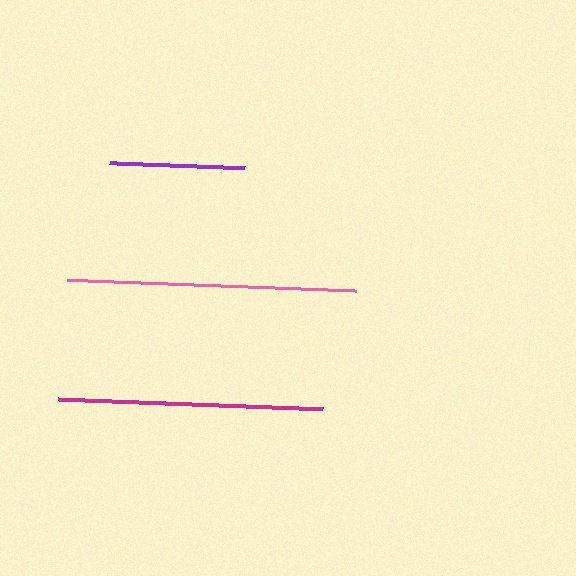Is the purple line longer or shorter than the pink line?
The pink line is longer than the purple line.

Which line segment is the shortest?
The purple line is the shortest at approximately 134 pixels.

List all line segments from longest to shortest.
From longest to shortest: pink, magenta, purple.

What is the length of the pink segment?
The pink segment is approximately 289 pixels long.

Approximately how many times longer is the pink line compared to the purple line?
The pink line is approximately 2.2 times the length of the purple line.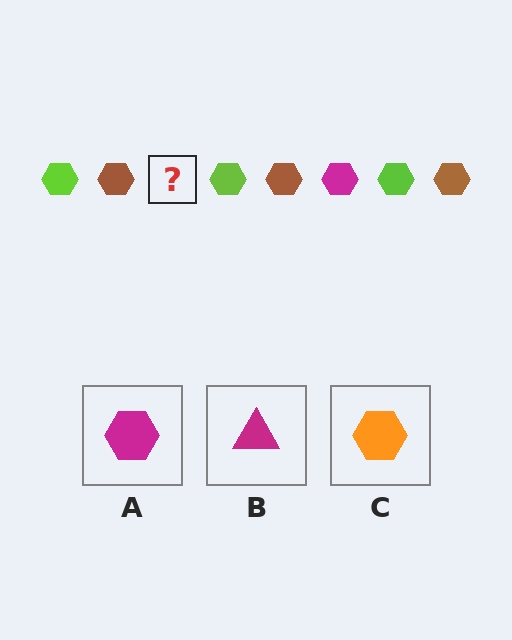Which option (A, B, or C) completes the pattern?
A.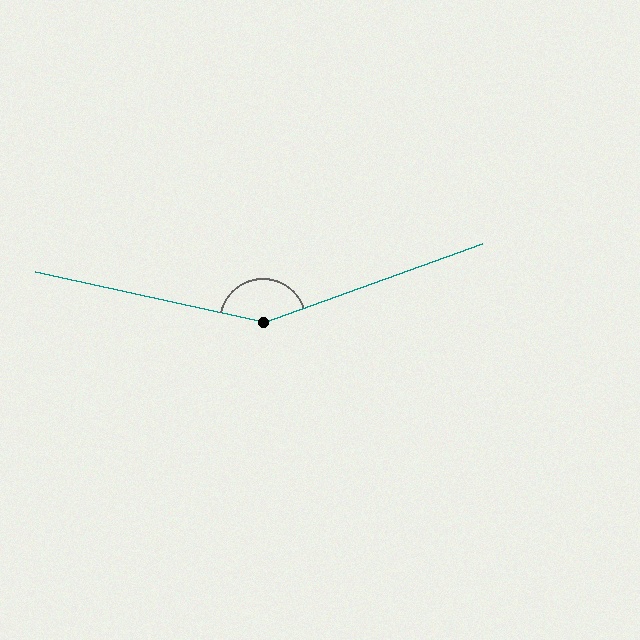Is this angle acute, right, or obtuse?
It is obtuse.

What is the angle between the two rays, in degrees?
Approximately 148 degrees.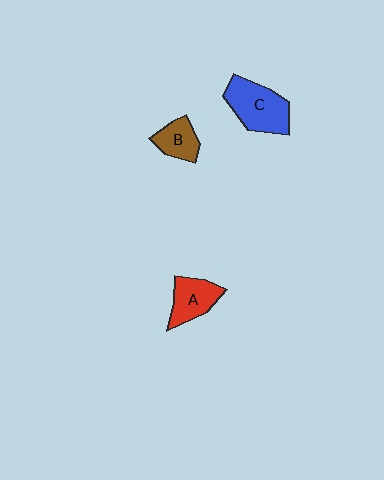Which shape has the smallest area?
Shape B (brown).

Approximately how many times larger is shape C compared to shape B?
Approximately 1.8 times.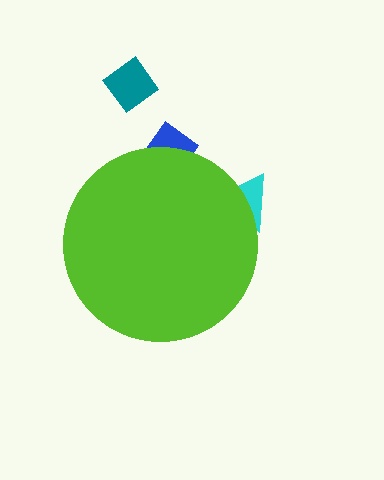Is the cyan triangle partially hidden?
Yes, the cyan triangle is partially hidden behind the lime circle.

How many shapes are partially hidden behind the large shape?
2 shapes are partially hidden.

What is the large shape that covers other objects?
A lime circle.